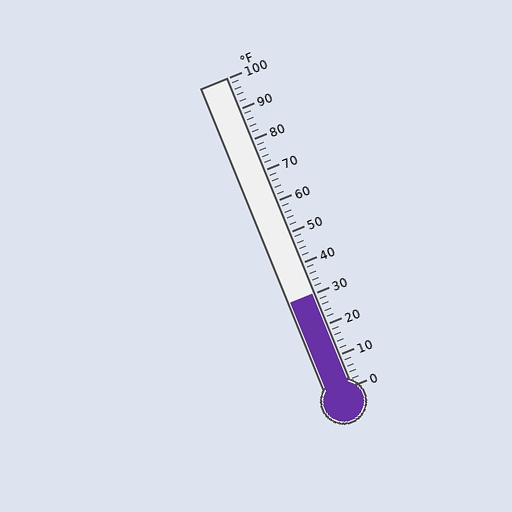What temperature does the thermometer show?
The thermometer shows approximately 30°F.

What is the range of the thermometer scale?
The thermometer scale ranges from 0°F to 100°F.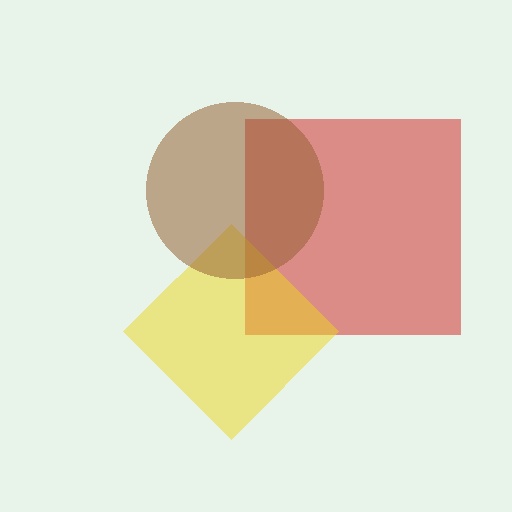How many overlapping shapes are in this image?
There are 3 overlapping shapes in the image.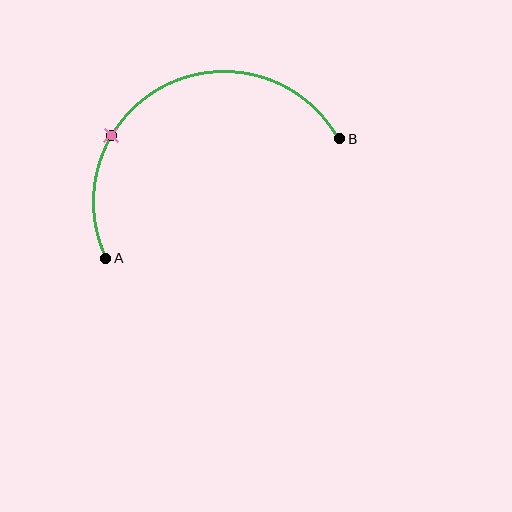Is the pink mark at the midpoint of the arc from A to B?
No. The pink mark lies on the arc but is closer to endpoint A. The arc midpoint would be at the point on the curve equidistant along the arc from both A and B.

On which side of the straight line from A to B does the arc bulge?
The arc bulges above the straight line connecting A and B.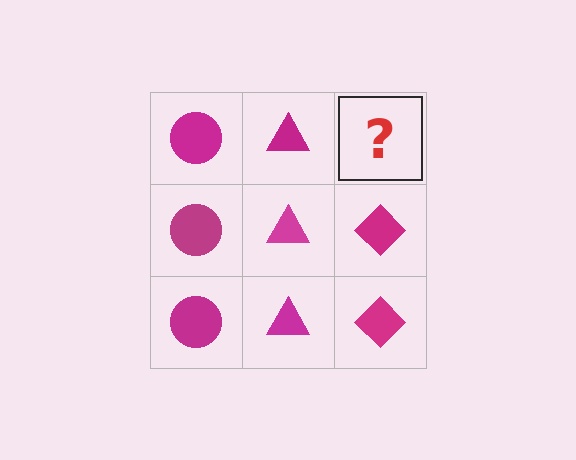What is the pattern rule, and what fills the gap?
The rule is that each column has a consistent shape. The gap should be filled with a magenta diamond.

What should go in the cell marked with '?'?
The missing cell should contain a magenta diamond.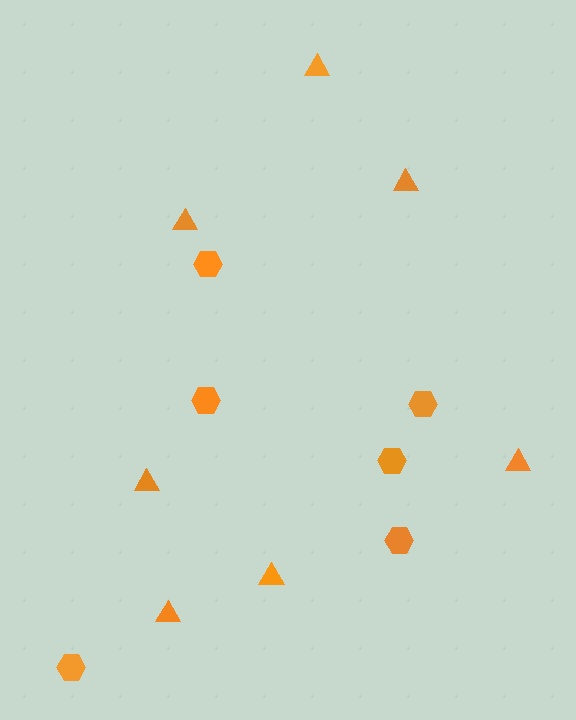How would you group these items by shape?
There are 2 groups: one group of triangles (7) and one group of hexagons (6).